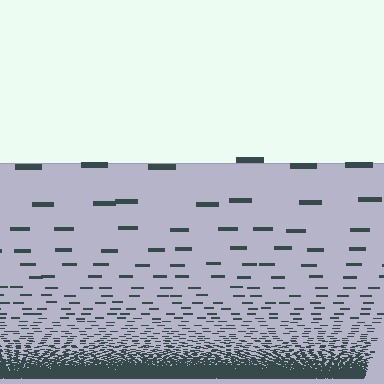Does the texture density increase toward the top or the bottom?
Density increases toward the bottom.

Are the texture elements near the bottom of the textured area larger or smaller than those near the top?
Smaller. The gradient is inverted — elements near the bottom are smaller and denser.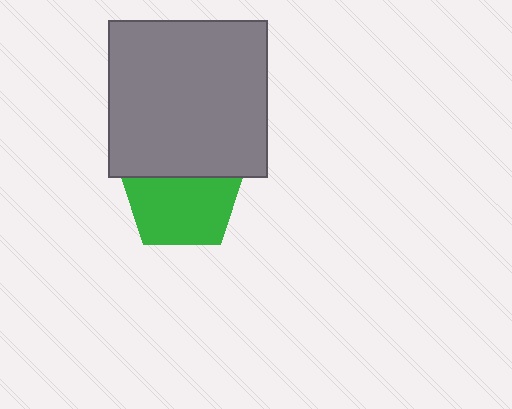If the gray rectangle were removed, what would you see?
You would see the complete green pentagon.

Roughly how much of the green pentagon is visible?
About half of it is visible (roughly 65%).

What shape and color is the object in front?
The object in front is a gray rectangle.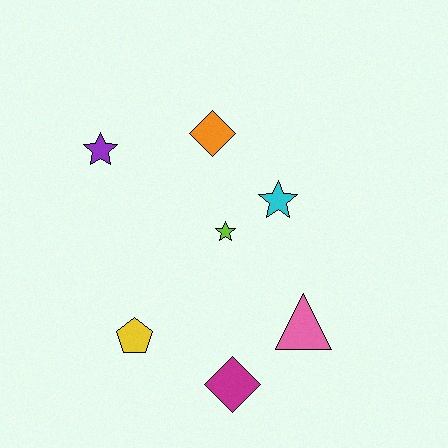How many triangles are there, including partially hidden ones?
There is 1 triangle.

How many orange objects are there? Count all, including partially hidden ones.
There is 1 orange object.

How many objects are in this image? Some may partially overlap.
There are 7 objects.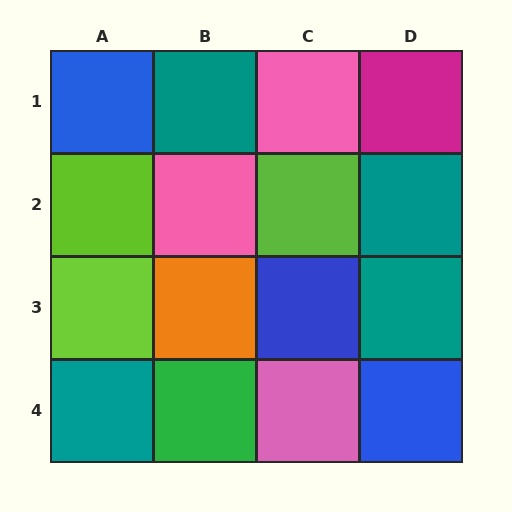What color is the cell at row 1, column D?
Magenta.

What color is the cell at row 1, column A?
Blue.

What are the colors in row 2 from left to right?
Lime, pink, lime, teal.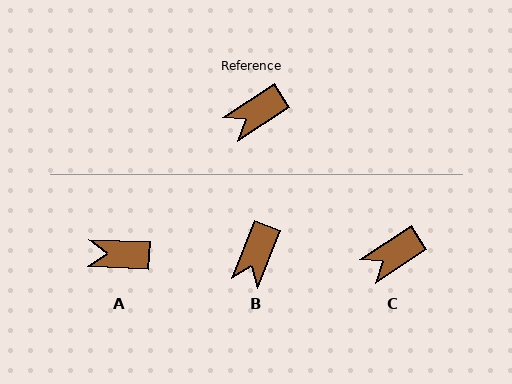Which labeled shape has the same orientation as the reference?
C.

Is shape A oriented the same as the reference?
No, it is off by about 36 degrees.